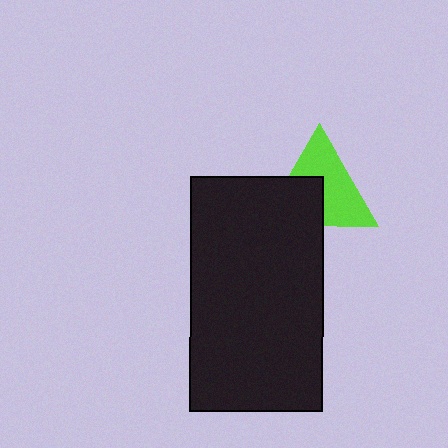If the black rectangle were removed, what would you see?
You would see the complete lime triangle.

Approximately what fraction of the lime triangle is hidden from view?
Roughly 40% of the lime triangle is hidden behind the black rectangle.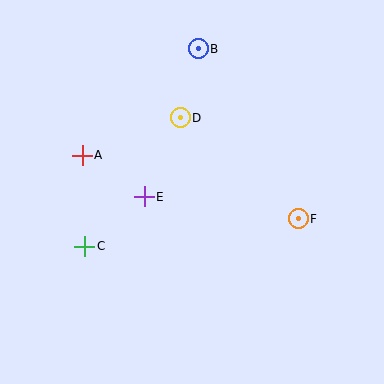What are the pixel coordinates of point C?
Point C is at (85, 246).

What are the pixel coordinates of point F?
Point F is at (298, 219).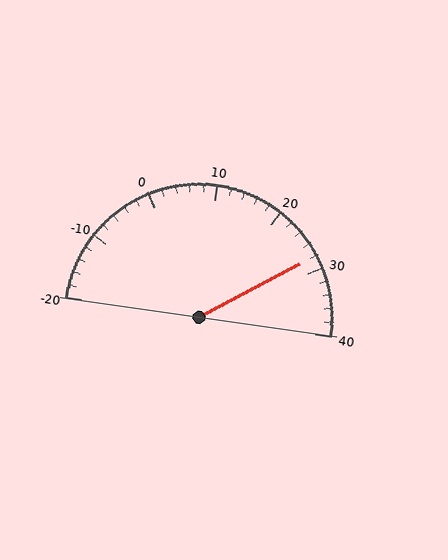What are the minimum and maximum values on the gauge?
The gauge ranges from -20 to 40.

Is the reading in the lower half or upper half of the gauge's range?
The reading is in the upper half of the range (-20 to 40).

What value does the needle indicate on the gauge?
The needle indicates approximately 28.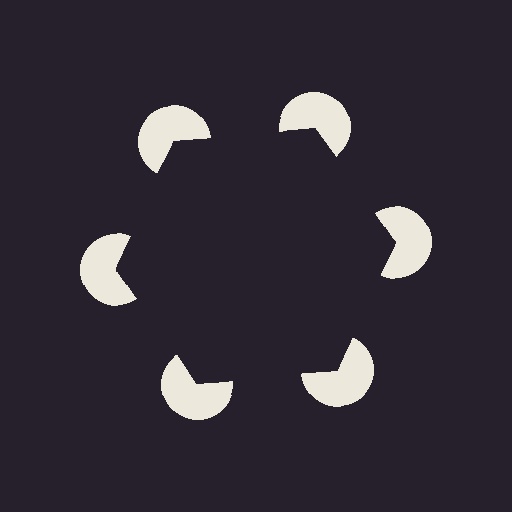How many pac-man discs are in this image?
There are 6 — one at each vertex of the illusory hexagon.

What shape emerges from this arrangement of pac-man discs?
An illusory hexagon — its edges are inferred from the aligned wedge cuts in the pac-man discs, not physically drawn.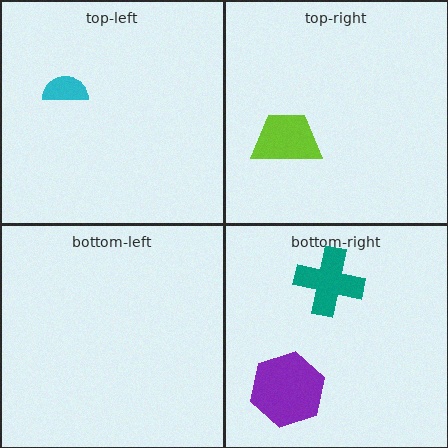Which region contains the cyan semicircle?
The top-left region.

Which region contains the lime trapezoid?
The top-right region.